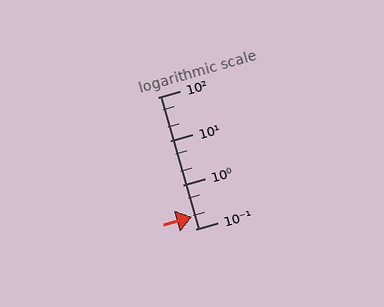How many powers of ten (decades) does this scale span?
The scale spans 3 decades, from 0.1 to 100.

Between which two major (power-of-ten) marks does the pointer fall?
The pointer is between 0.1 and 1.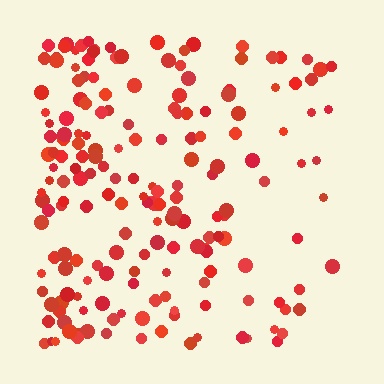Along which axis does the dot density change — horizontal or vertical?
Horizontal.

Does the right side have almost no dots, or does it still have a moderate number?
Still a moderate number, just noticeably fewer than the left.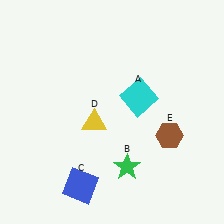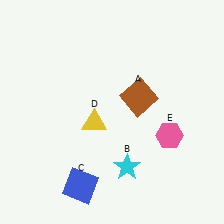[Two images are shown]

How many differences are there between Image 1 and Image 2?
There are 3 differences between the two images.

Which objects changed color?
A changed from cyan to brown. B changed from green to cyan. E changed from brown to pink.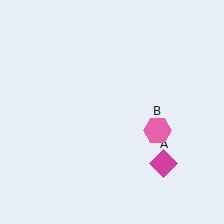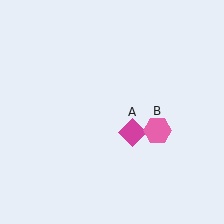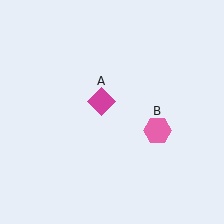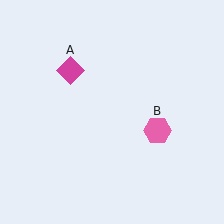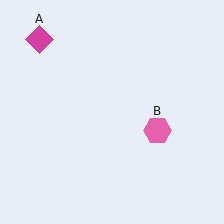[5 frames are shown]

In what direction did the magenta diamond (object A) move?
The magenta diamond (object A) moved up and to the left.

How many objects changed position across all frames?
1 object changed position: magenta diamond (object A).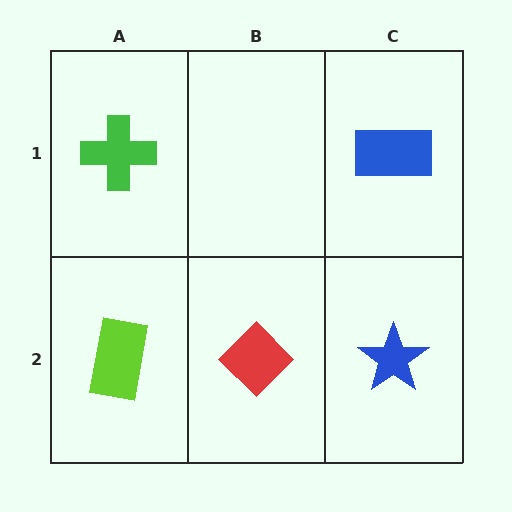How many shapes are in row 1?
2 shapes.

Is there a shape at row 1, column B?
No, that cell is empty.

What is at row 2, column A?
A lime rectangle.